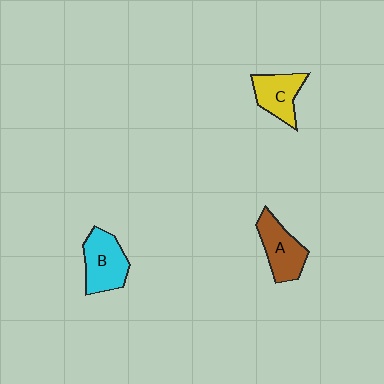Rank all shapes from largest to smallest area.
From largest to smallest: B (cyan), A (brown), C (yellow).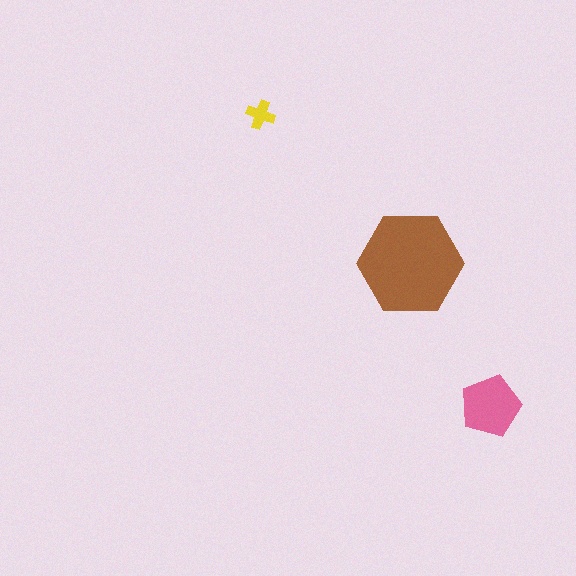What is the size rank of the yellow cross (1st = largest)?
3rd.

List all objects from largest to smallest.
The brown hexagon, the pink pentagon, the yellow cross.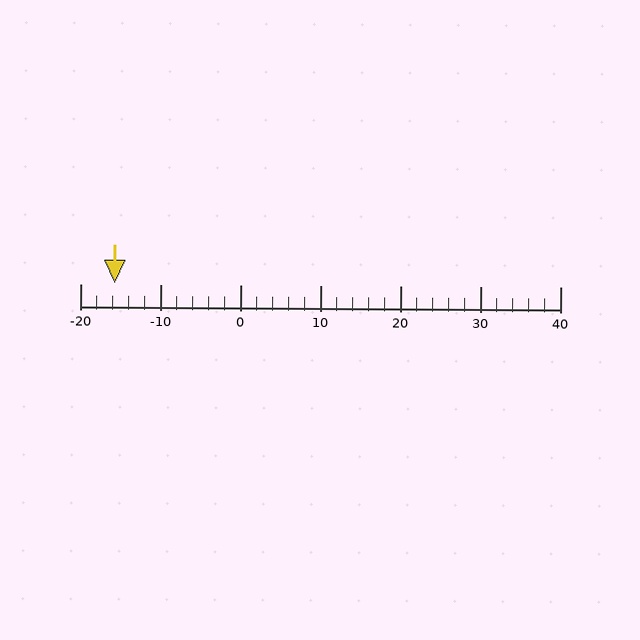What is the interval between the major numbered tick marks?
The major tick marks are spaced 10 units apart.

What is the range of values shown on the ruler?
The ruler shows values from -20 to 40.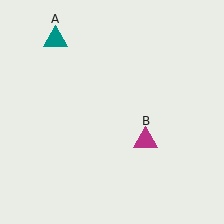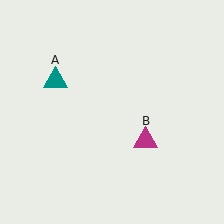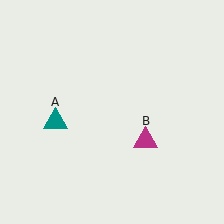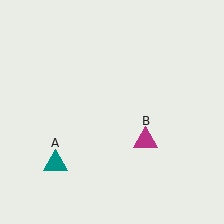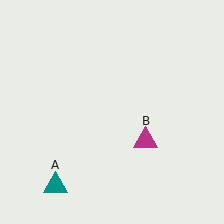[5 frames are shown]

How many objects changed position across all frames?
1 object changed position: teal triangle (object A).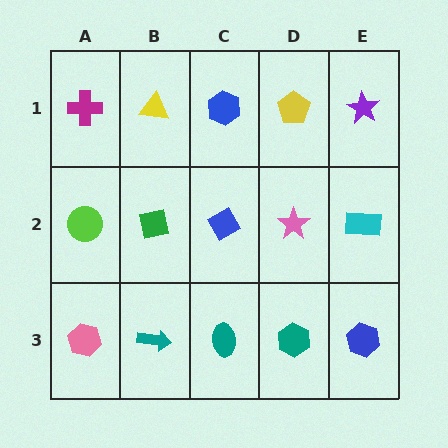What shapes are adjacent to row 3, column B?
A green square (row 2, column B), a pink hexagon (row 3, column A), a teal ellipse (row 3, column C).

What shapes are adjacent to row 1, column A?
A lime circle (row 2, column A), a yellow triangle (row 1, column B).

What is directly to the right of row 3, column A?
A teal arrow.